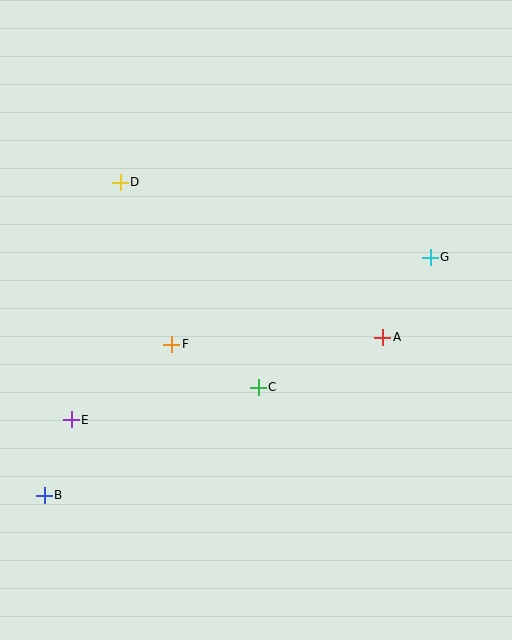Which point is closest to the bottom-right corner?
Point A is closest to the bottom-right corner.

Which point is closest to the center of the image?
Point C at (258, 387) is closest to the center.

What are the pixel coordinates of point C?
Point C is at (258, 387).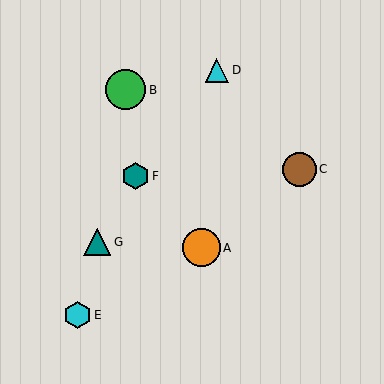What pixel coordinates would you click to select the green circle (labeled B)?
Click at (126, 90) to select the green circle B.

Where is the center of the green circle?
The center of the green circle is at (126, 90).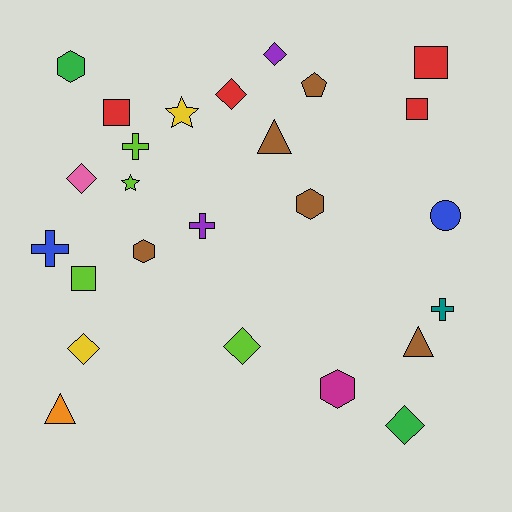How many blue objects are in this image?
There are 2 blue objects.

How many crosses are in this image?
There are 4 crosses.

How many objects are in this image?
There are 25 objects.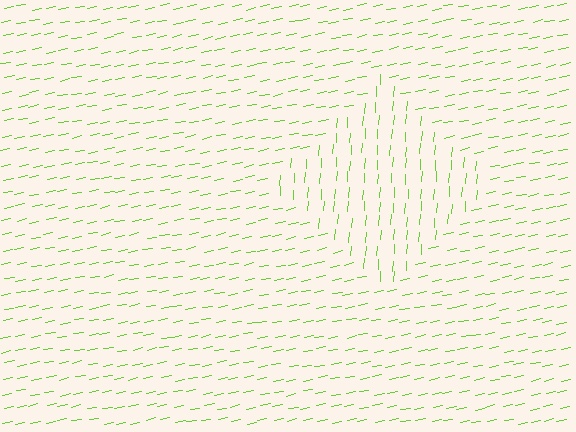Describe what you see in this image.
The image is filled with small lime line segments. A diamond region in the image has lines oriented differently from the surrounding lines, creating a visible texture boundary.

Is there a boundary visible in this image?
Yes, there is a texture boundary formed by a change in line orientation.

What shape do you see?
I see a diamond.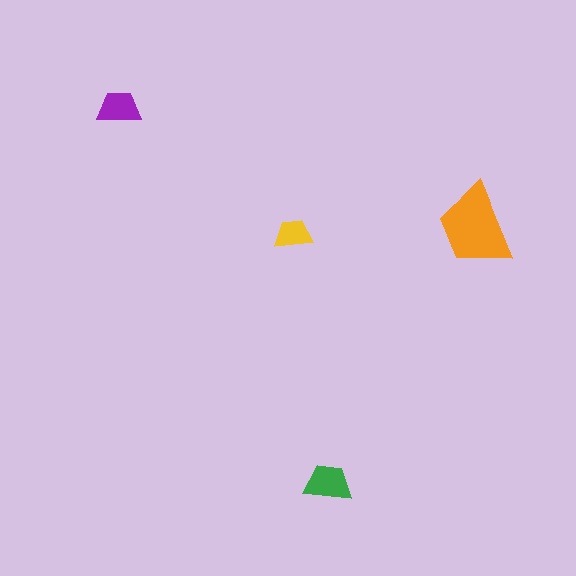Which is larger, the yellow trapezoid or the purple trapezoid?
The purple one.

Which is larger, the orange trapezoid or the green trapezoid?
The orange one.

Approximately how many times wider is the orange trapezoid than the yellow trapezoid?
About 2 times wider.